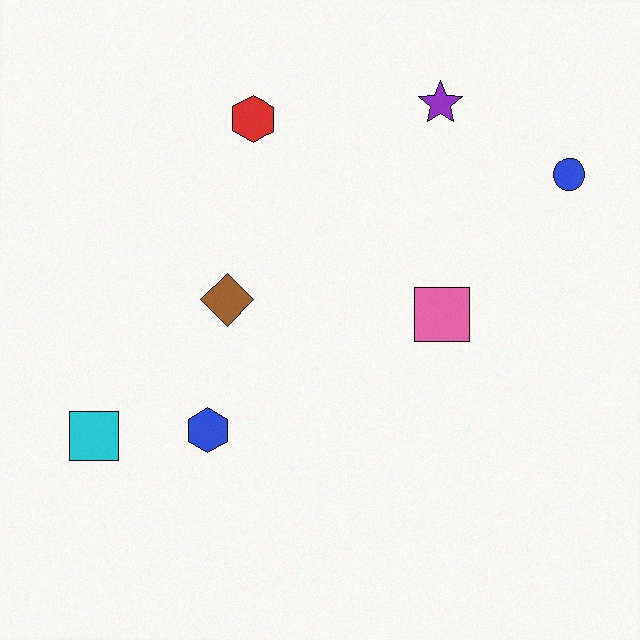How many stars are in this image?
There is 1 star.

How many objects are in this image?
There are 7 objects.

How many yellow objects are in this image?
There are no yellow objects.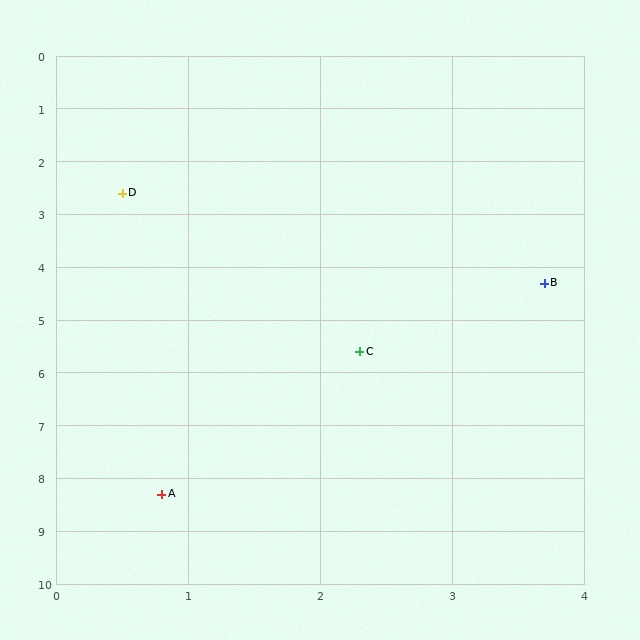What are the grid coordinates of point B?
Point B is at approximately (3.7, 4.3).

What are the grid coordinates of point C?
Point C is at approximately (2.3, 5.6).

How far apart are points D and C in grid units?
Points D and C are about 3.5 grid units apart.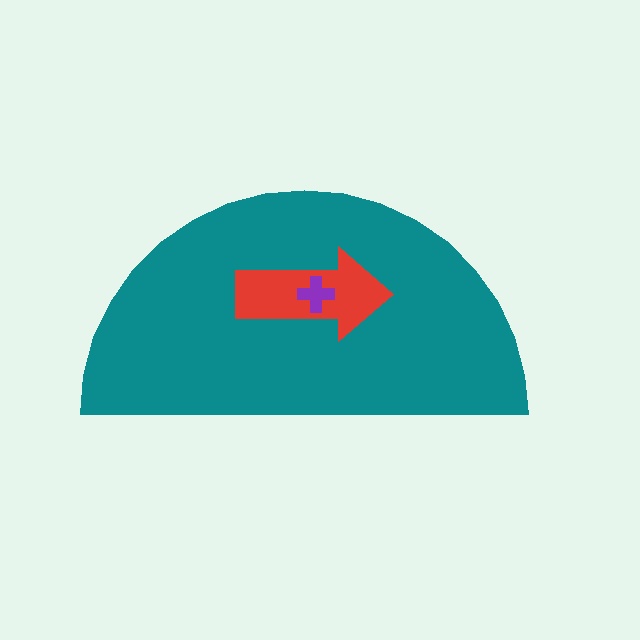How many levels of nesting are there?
3.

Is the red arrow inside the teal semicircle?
Yes.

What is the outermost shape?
The teal semicircle.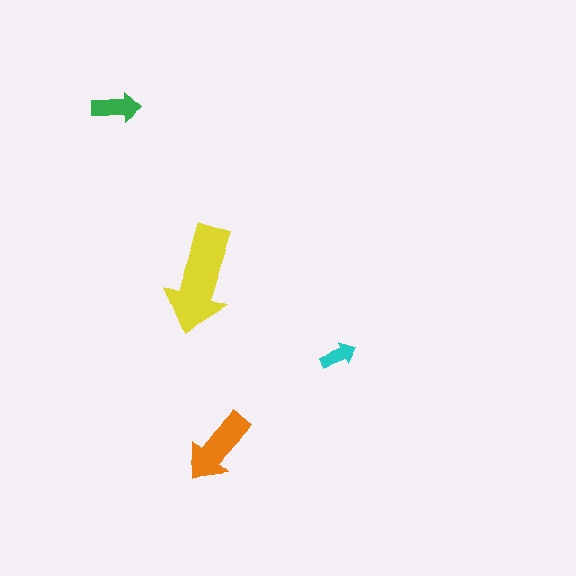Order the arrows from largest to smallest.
the yellow one, the orange one, the green one, the cyan one.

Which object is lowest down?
The orange arrow is bottommost.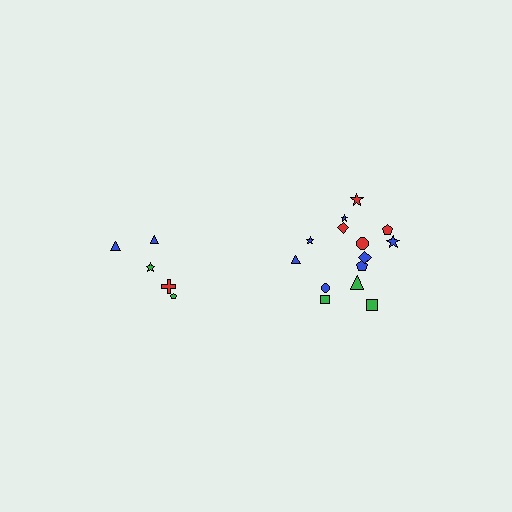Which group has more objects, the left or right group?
The right group.